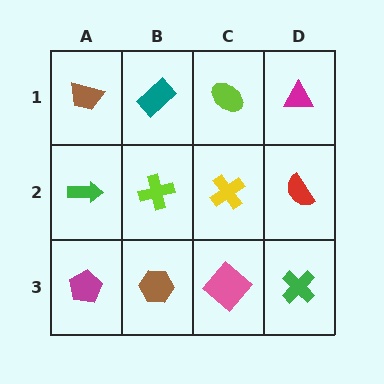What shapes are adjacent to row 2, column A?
A brown trapezoid (row 1, column A), a magenta pentagon (row 3, column A), a lime cross (row 2, column B).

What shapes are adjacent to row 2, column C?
A lime ellipse (row 1, column C), a pink diamond (row 3, column C), a lime cross (row 2, column B), a red semicircle (row 2, column D).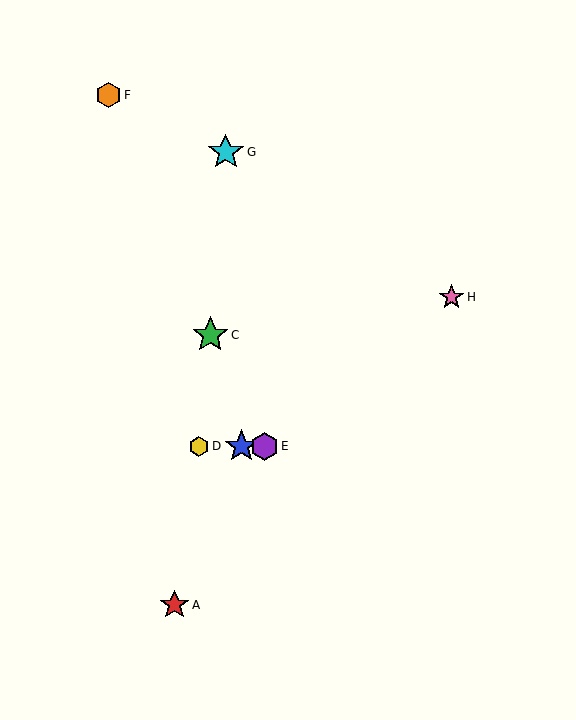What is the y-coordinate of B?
Object B is at y≈446.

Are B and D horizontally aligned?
Yes, both are at y≈446.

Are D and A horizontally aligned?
No, D is at y≈446 and A is at y≈605.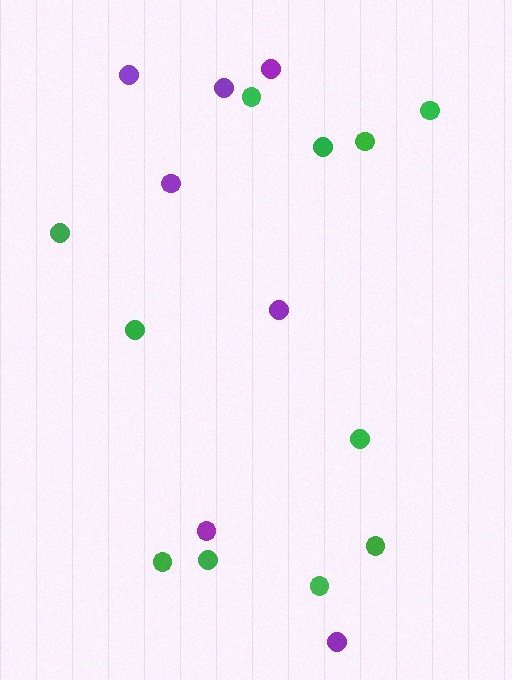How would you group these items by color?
There are 2 groups: one group of purple circles (7) and one group of green circles (11).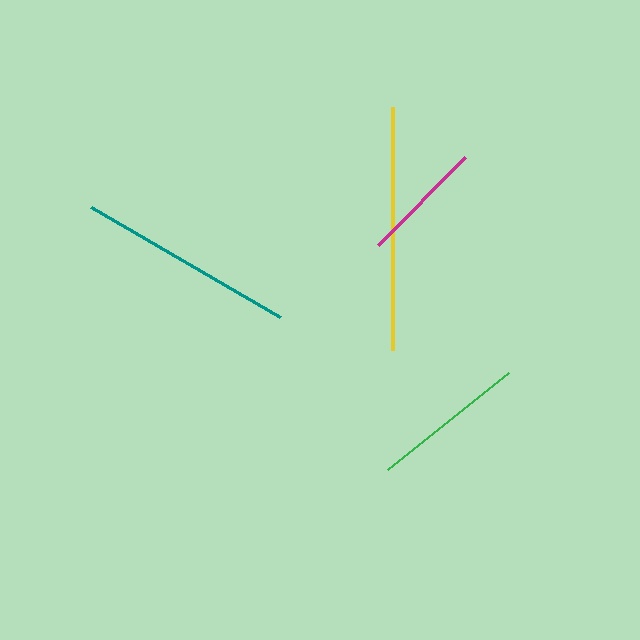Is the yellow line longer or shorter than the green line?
The yellow line is longer than the green line.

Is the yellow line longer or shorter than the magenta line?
The yellow line is longer than the magenta line.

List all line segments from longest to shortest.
From longest to shortest: yellow, teal, green, magenta.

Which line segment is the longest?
The yellow line is the longest at approximately 242 pixels.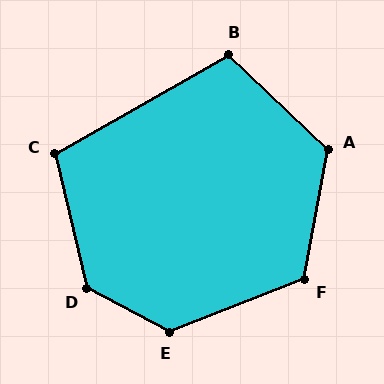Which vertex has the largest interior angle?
D, at approximately 132 degrees.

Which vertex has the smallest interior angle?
C, at approximately 106 degrees.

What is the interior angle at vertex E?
Approximately 130 degrees (obtuse).